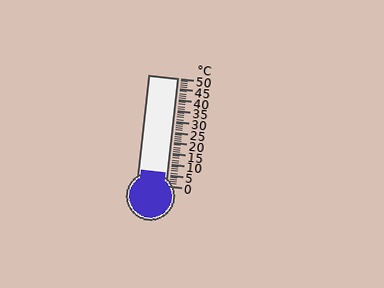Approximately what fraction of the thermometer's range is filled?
The thermometer is filled to approximately 10% of its range.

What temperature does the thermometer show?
The thermometer shows approximately 6°C.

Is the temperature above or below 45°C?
The temperature is below 45°C.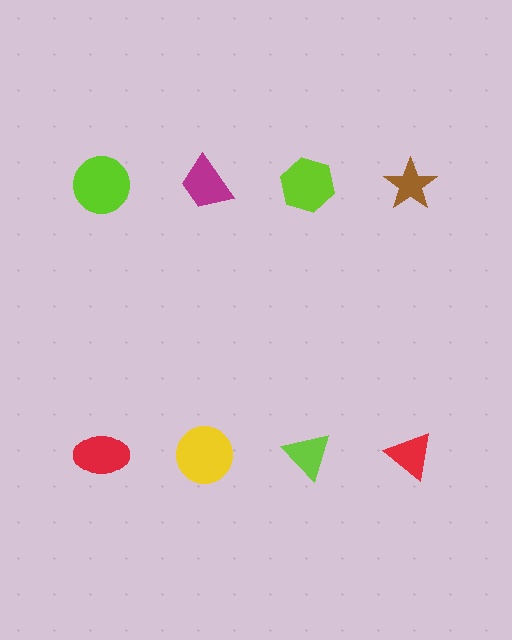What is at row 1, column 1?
A lime circle.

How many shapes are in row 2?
4 shapes.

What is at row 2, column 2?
A yellow circle.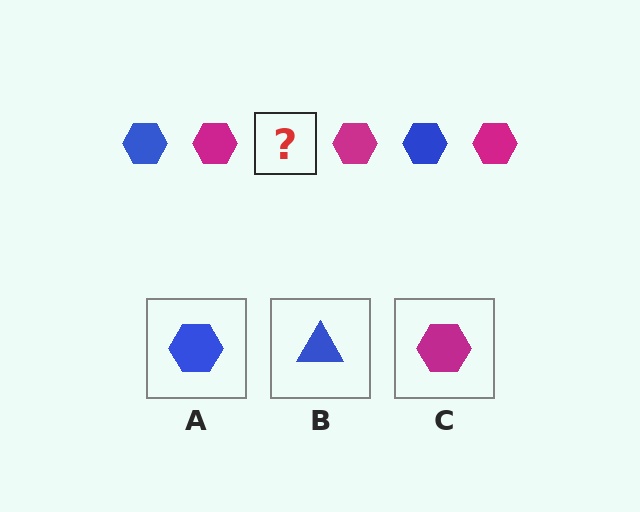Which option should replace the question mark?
Option A.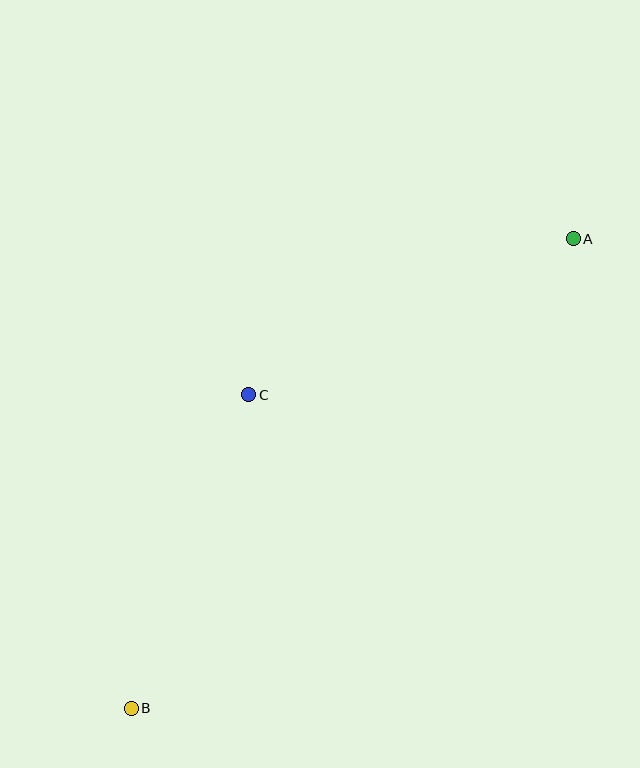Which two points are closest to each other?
Points B and C are closest to each other.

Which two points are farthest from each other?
Points A and B are farthest from each other.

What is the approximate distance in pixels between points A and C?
The distance between A and C is approximately 360 pixels.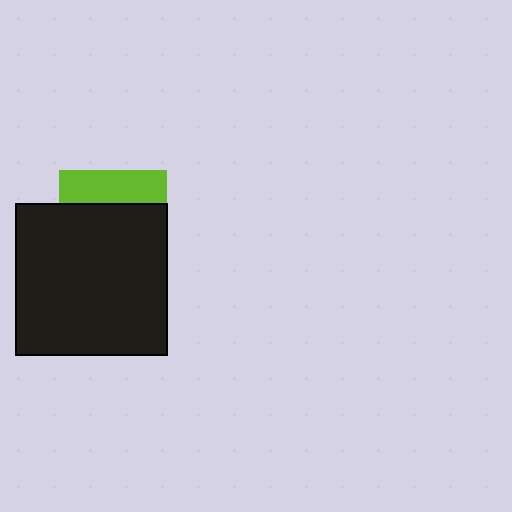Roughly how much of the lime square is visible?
A small part of it is visible (roughly 31%).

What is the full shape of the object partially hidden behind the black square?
The partially hidden object is a lime square.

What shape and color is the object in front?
The object in front is a black square.